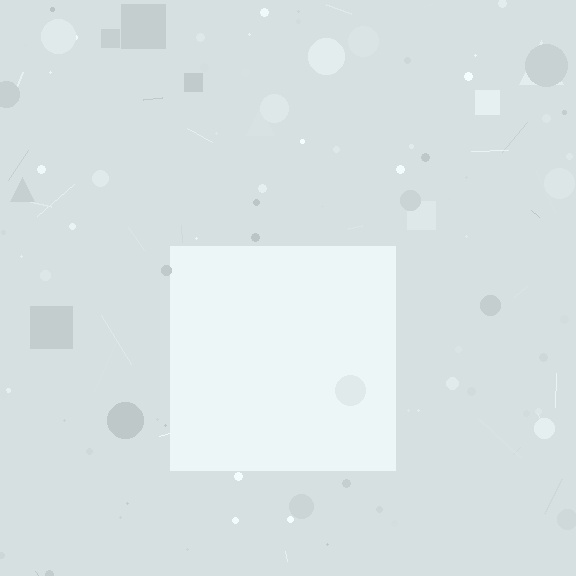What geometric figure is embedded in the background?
A square is embedded in the background.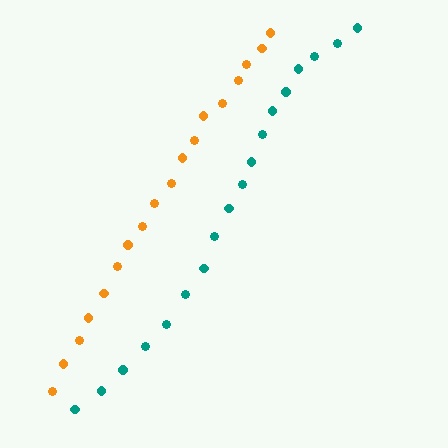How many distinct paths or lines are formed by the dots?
There are 2 distinct paths.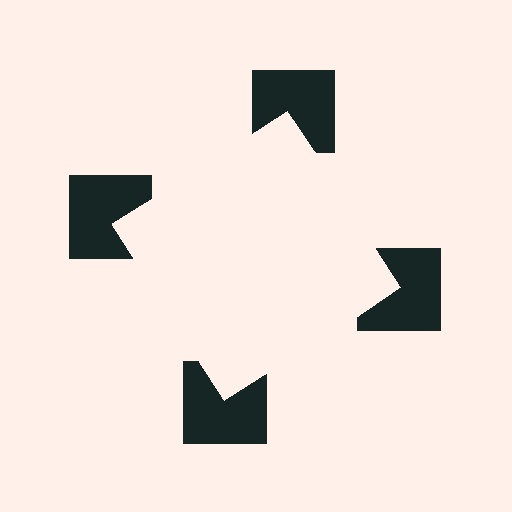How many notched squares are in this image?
There are 4 — one at each vertex of the illusory square.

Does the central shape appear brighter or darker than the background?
It typically appears slightly brighter than the background, even though no actual brightness change is drawn.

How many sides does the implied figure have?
4 sides.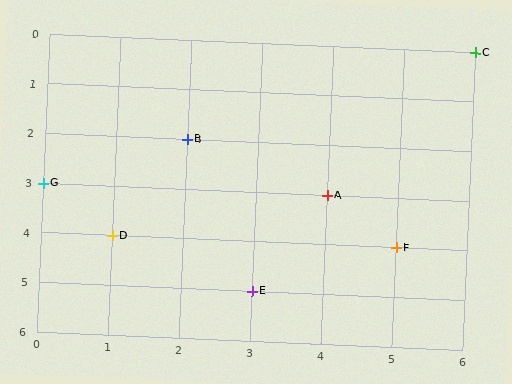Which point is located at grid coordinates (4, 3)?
Point A is at (4, 3).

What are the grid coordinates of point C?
Point C is at grid coordinates (6, 0).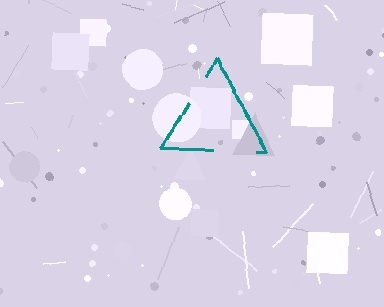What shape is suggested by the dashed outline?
The dashed outline suggests a triangle.